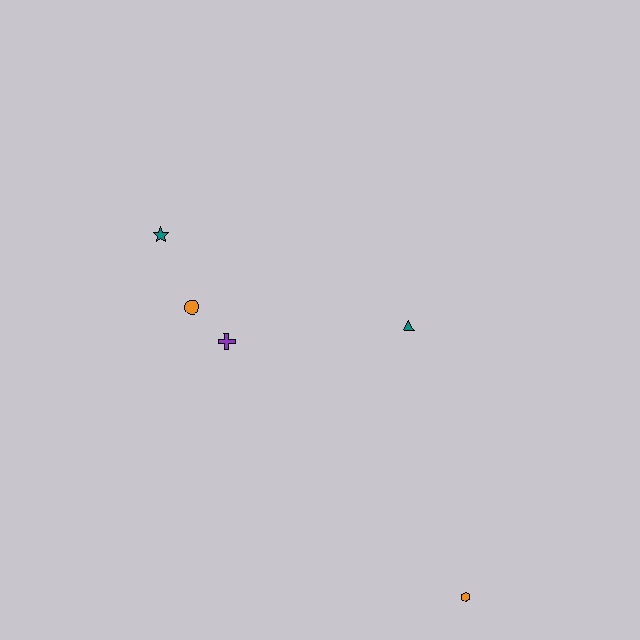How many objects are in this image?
There are 5 objects.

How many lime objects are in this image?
There are no lime objects.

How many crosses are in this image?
There is 1 cross.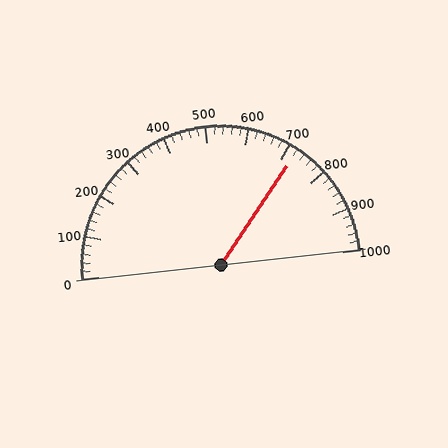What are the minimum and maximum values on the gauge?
The gauge ranges from 0 to 1000.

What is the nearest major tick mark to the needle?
The nearest major tick mark is 700.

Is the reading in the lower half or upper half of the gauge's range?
The reading is in the upper half of the range (0 to 1000).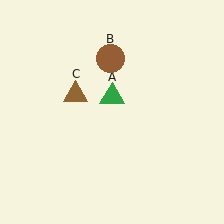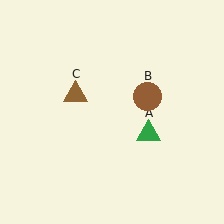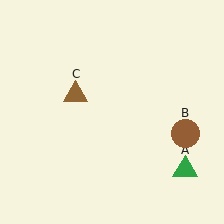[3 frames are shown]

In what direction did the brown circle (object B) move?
The brown circle (object B) moved down and to the right.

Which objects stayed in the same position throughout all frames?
Brown triangle (object C) remained stationary.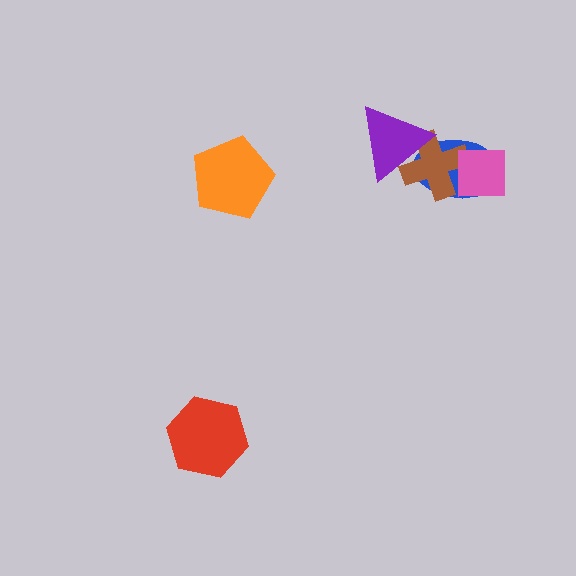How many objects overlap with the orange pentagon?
0 objects overlap with the orange pentagon.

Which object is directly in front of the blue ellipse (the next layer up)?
The brown cross is directly in front of the blue ellipse.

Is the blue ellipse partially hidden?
Yes, it is partially covered by another shape.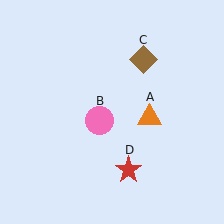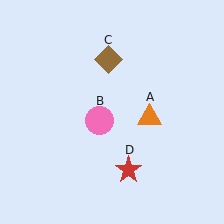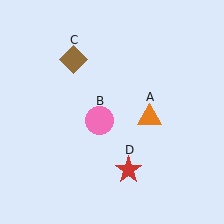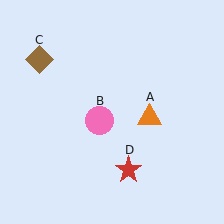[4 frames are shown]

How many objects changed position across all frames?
1 object changed position: brown diamond (object C).